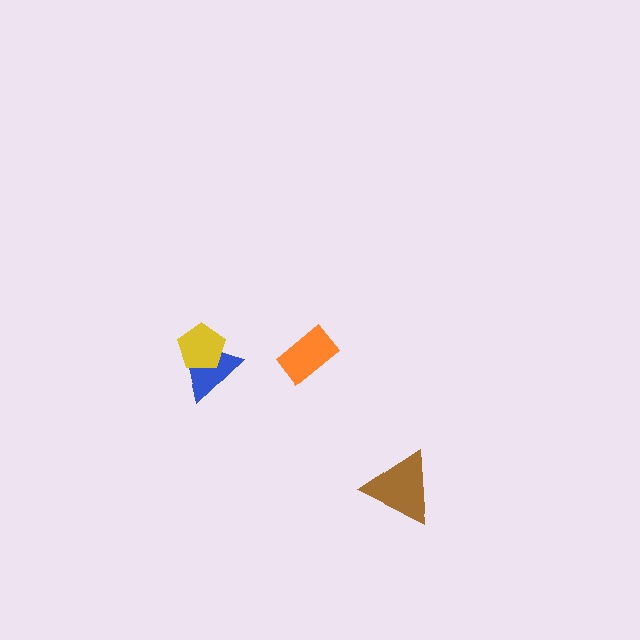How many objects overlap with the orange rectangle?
0 objects overlap with the orange rectangle.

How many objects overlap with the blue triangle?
1 object overlaps with the blue triangle.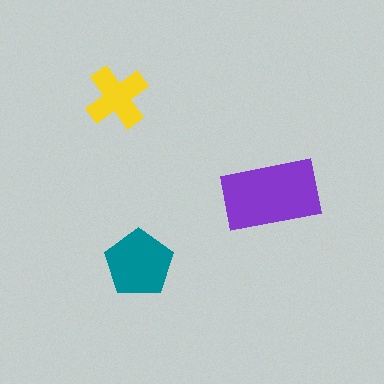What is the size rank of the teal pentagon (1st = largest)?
2nd.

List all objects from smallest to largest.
The yellow cross, the teal pentagon, the purple rectangle.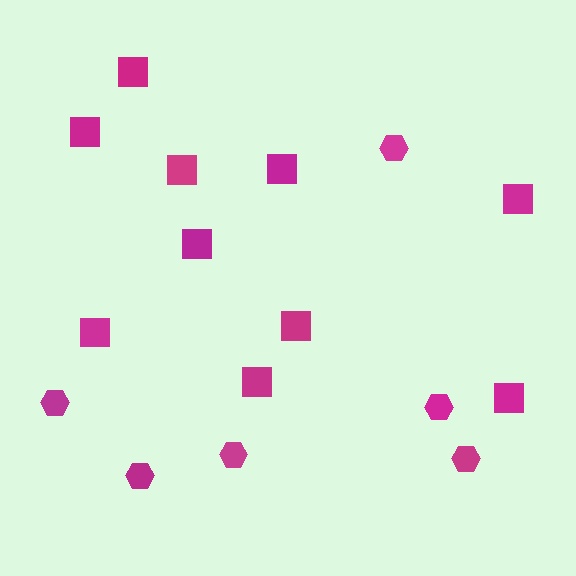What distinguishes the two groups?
There are 2 groups: one group of hexagons (6) and one group of squares (10).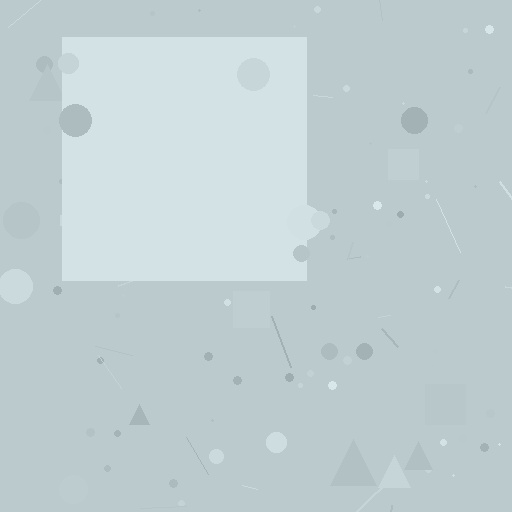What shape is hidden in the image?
A square is hidden in the image.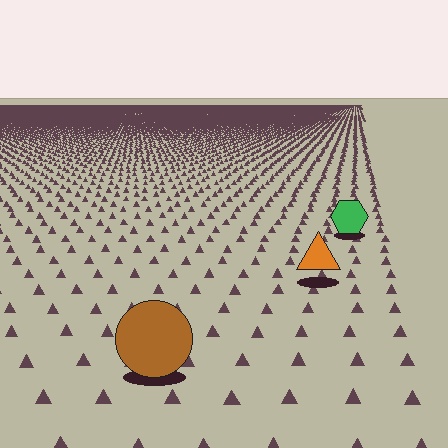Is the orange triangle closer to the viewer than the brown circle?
No. The brown circle is closer — you can tell from the texture gradient: the ground texture is coarser near it.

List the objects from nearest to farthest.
From nearest to farthest: the brown circle, the orange triangle, the green hexagon.